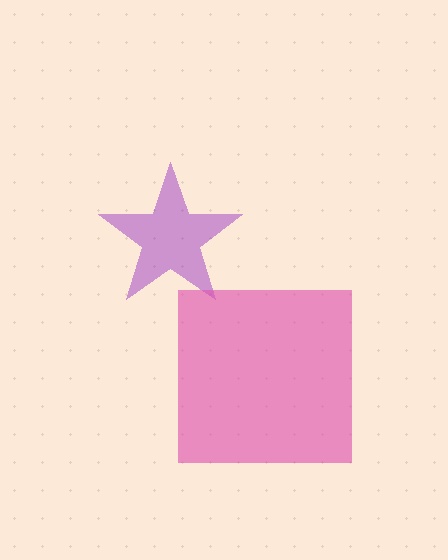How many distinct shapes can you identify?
There are 2 distinct shapes: a purple star, a pink square.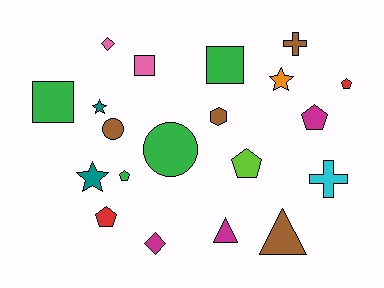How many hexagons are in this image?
There is 1 hexagon.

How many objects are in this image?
There are 20 objects.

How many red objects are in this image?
There are 2 red objects.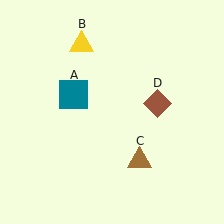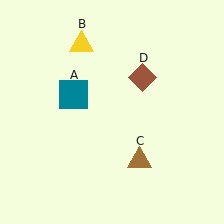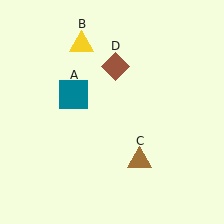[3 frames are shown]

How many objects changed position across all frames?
1 object changed position: brown diamond (object D).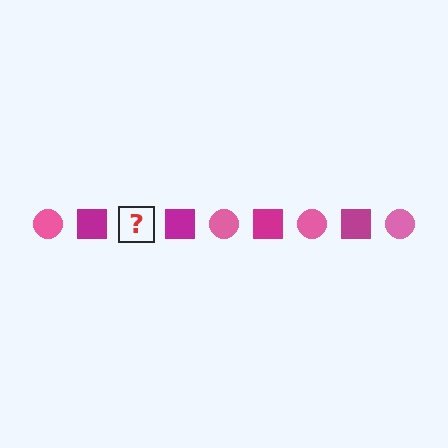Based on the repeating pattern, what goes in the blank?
The blank should be a pink circle.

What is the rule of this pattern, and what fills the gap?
The rule is that the pattern alternates between pink circle and magenta square. The gap should be filled with a pink circle.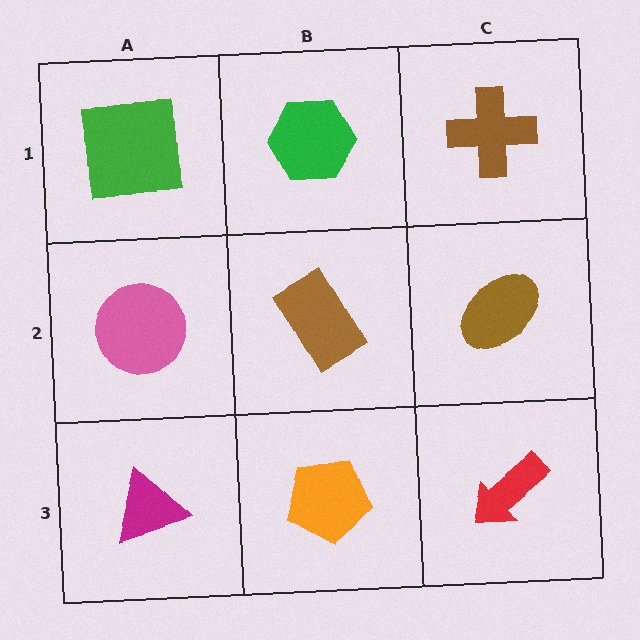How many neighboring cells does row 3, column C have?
2.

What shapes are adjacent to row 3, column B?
A brown rectangle (row 2, column B), a magenta triangle (row 3, column A), a red arrow (row 3, column C).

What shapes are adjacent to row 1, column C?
A brown ellipse (row 2, column C), a green hexagon (row 1, column B).